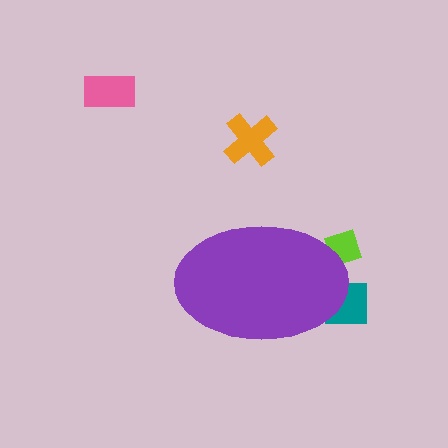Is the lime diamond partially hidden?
Yes, the lime diamond is partially hidden behind the purple ellipse.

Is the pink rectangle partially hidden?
No, the pink rectangle is fully visible.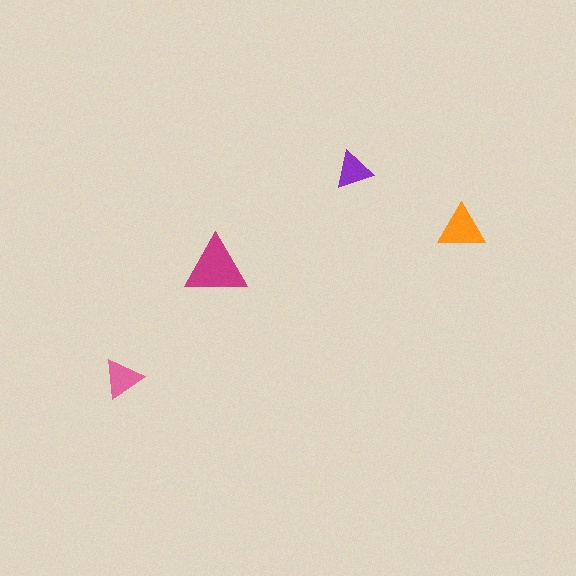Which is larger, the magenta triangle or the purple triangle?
The magenta one.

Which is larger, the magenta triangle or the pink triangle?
The magenta one.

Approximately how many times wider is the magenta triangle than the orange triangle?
About 1.5 times wider.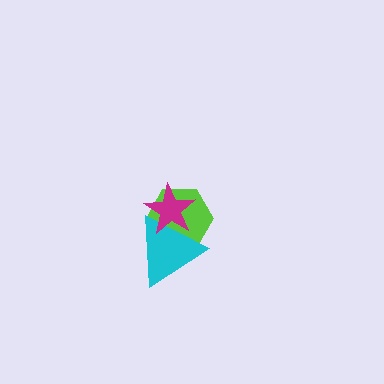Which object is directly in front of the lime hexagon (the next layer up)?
The cyan triangle is directly in front of the lime hexagon.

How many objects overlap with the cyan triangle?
2 objects overlap with the cyan triangle.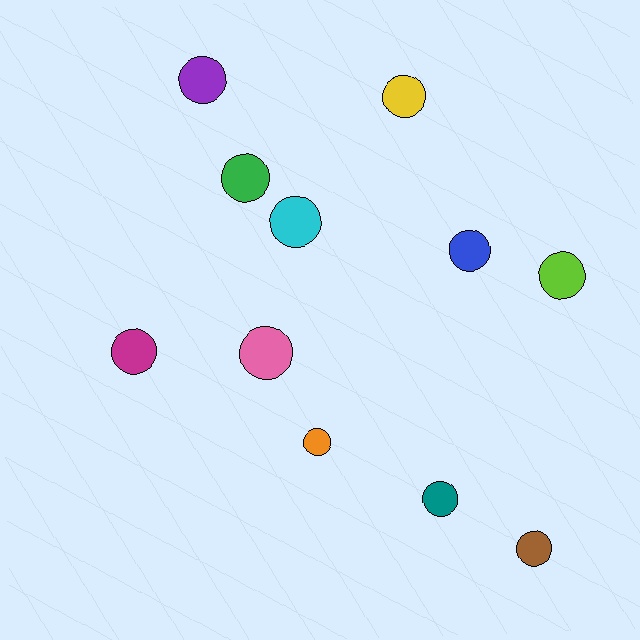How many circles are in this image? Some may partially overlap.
There are 11 circles.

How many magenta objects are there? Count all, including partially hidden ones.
There is 1 magenta object.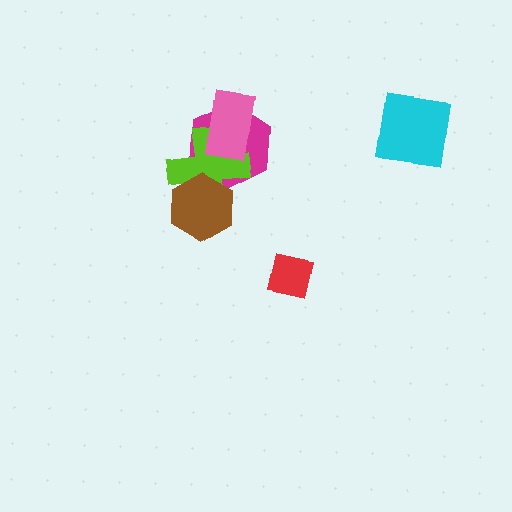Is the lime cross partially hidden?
Yes, it is partially covered by another shape.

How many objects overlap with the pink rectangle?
2 objects overlap with the pink rectangle.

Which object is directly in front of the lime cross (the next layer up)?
The brown hexagon is directly in front of the lime cross.